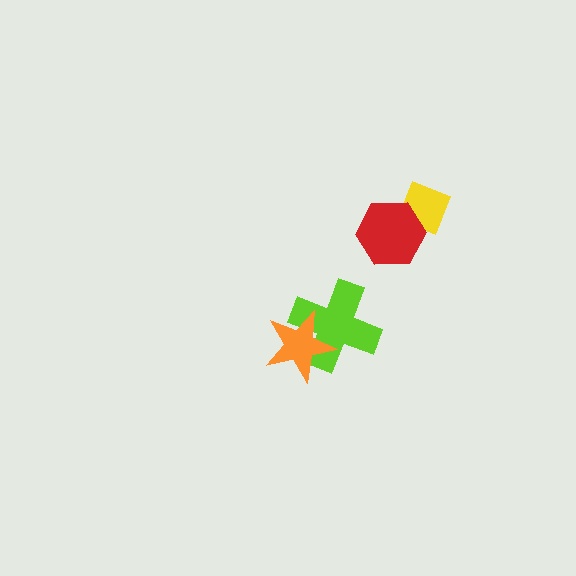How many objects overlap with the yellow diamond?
1 object overlaps with the yellow diamond.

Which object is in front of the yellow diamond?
The red hexagon is in front of the yellow diamond.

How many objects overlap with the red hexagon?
1 object overlaps with the red hexagon.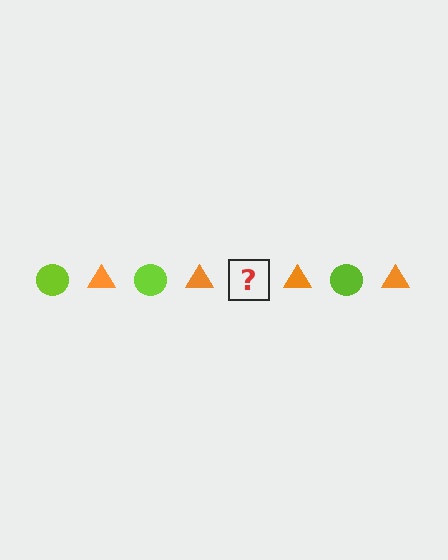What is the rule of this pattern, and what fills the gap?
The rule is that the pattern alternates between lime circle and orange triangle. The gap should be filled with a lime circle.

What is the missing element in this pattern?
The missing element is a lime circle.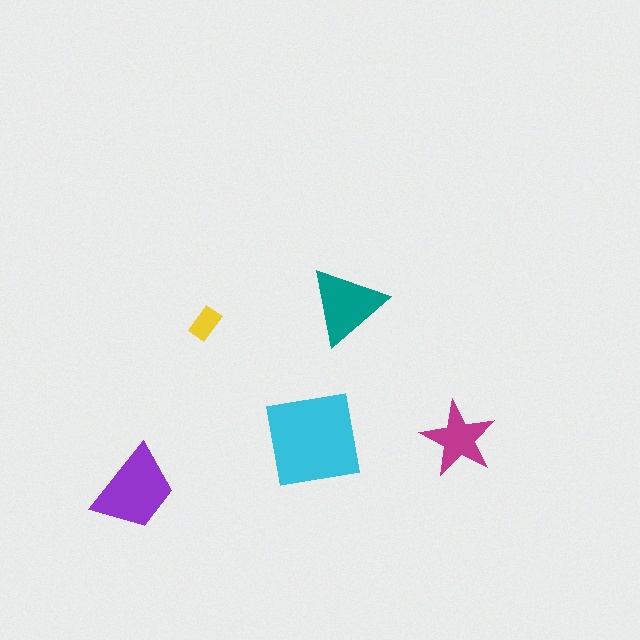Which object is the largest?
The cyan square.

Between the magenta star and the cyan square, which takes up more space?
The cyan square.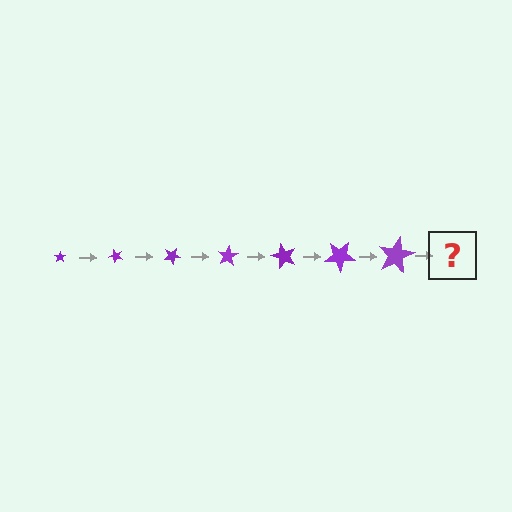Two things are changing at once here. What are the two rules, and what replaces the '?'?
The two rules are that the star grows larger each step and it rotates 50 degrees each step. The '?' should be a star, larger than the previous one and rotated 350 degrees from the start.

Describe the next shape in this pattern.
It should be a star, larger than the previous one and rotated 350 degrees from the start.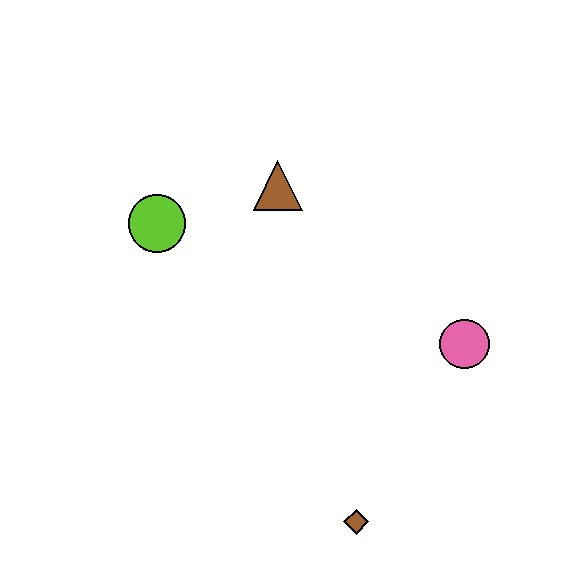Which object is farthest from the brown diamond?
The lime circle is farthest from the brown diamond.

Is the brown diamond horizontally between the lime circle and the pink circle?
Yes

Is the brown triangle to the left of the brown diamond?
Yes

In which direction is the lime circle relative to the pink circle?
The lime circle is to the left of the pink circle.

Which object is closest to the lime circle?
The brown triangle is closest to the lime circle.